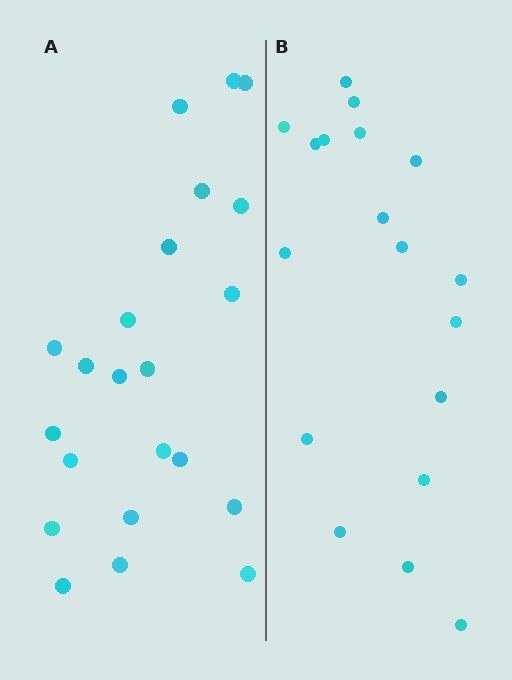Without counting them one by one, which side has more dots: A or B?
Region A (the left region) has more dots.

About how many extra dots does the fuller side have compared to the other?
Region A has about 4 more dots than region B.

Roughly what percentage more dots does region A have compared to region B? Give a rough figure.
About 20% more.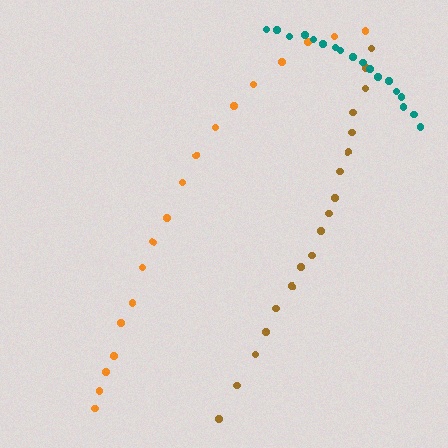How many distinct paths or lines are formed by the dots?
There are 3 distinct paths.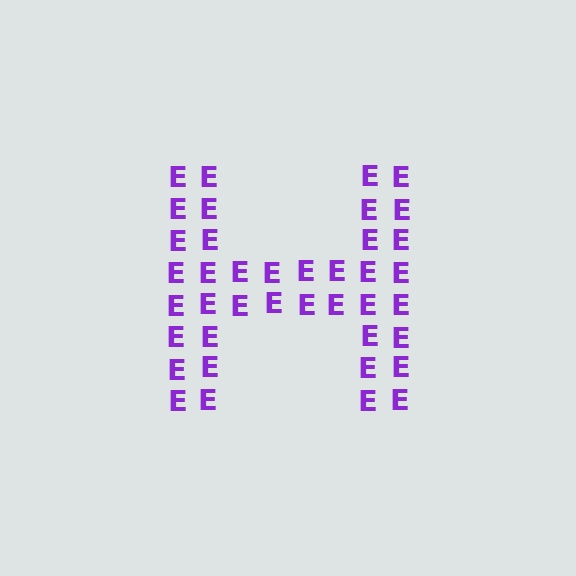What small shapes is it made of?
It is made of small letter E's.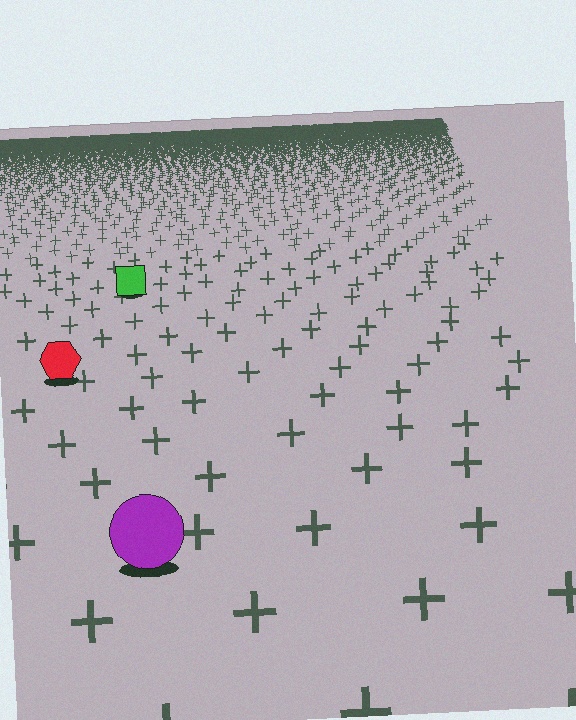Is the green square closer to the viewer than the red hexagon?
No. The red hexagon is closer — you can tell from the texture gradient: the ground texture is coarser near it.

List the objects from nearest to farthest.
From nearest to farthest: the purple circle, the red hexagon, the green square.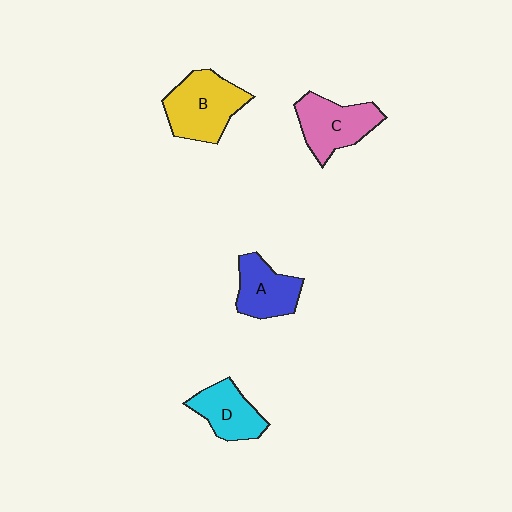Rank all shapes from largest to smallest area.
From largest to smallest: B (yellow), C (pink), A (blue), D (cyan).